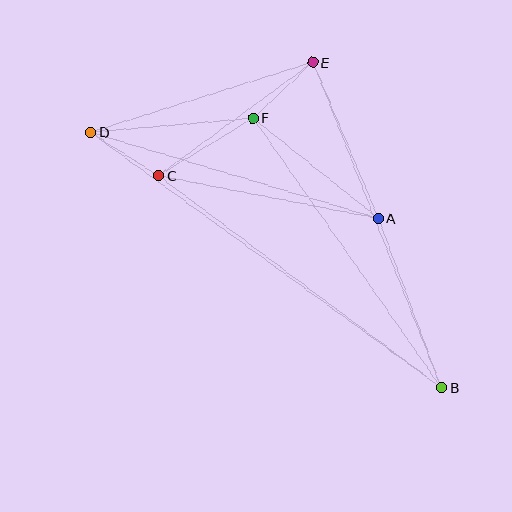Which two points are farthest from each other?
Points B and D are farthest from each other.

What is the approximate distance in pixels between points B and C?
The distance between B and C is approximately 354 pixels.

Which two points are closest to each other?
Points C and D are closest to each other.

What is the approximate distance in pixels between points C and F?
The distance between C and F is approximately 111 pixels.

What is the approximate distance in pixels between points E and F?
The distance between E and F is approximately 81 pixels.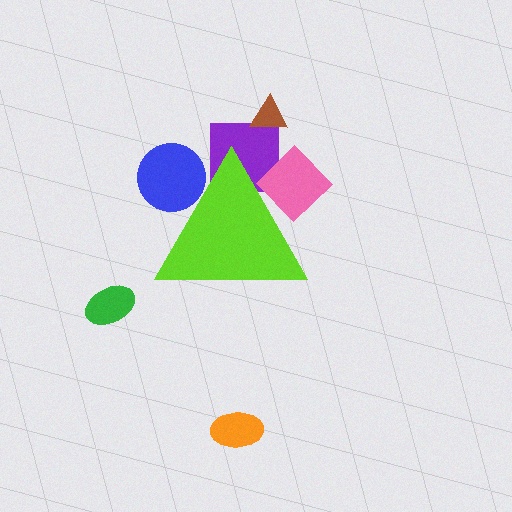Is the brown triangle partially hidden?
No, the brown triangle is fully visible.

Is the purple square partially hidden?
Yes, the purple square is partially hidden behind the lime triangle.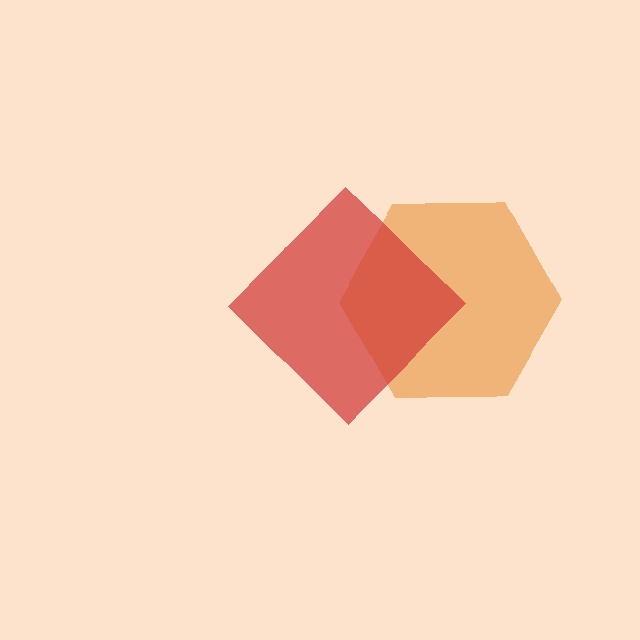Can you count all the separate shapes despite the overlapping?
Yes, there are 2 separate shapes.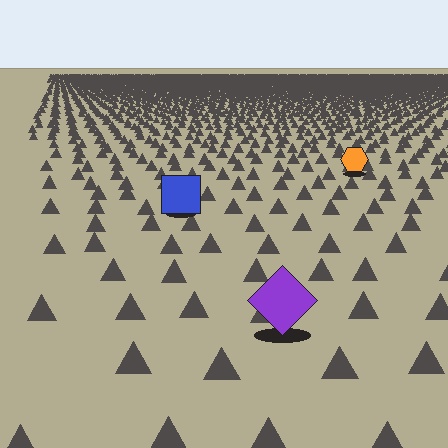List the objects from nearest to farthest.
From nearest to farthest: the purple diamond, the blue square, the orange hexagon.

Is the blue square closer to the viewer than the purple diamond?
No. The purple diamond is closer — you can tell from the texture gradient: the ground texture is coarser near it.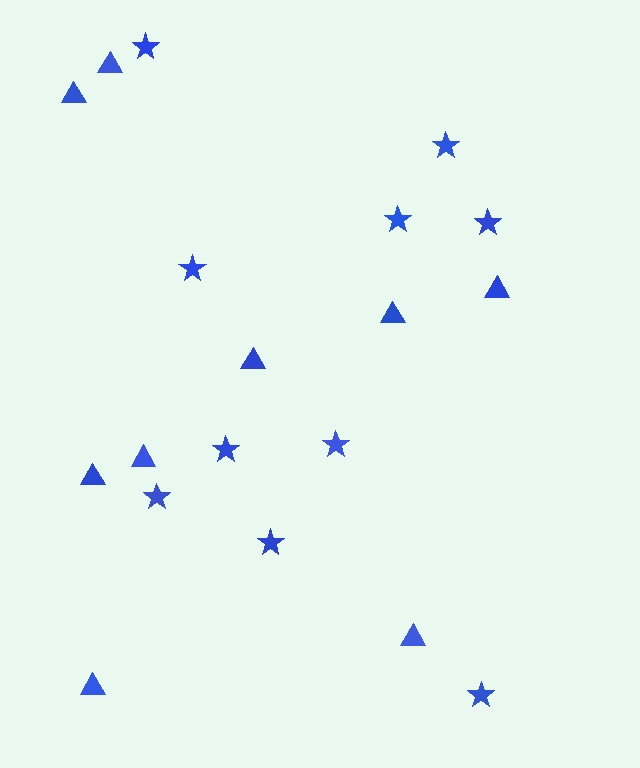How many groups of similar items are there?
There are 2 groups: one group of triangles (9) and one group of stars (10).